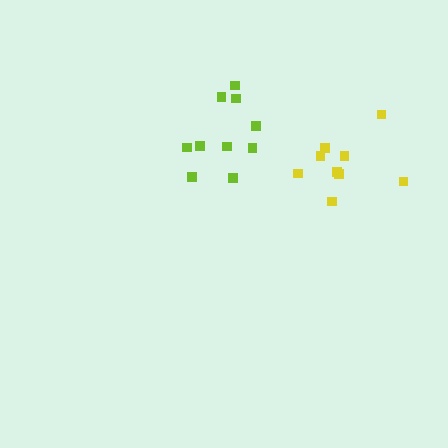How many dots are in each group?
Group 1: 9 dots, Group 2: 10 dots (19 total).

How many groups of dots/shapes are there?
There are 2 groups.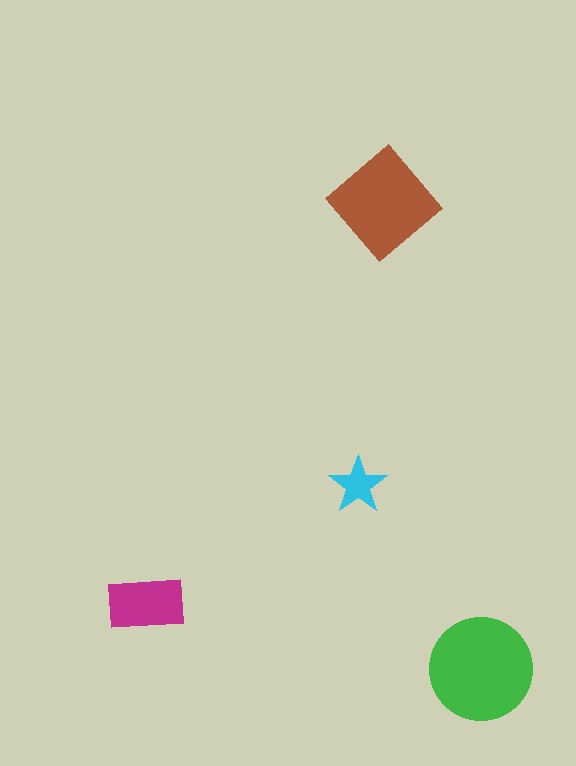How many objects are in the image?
There are 4 objects in the image.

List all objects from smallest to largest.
The cyan star, the magenta rectangle, the brown diamond, the green circle.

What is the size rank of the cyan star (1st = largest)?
4th.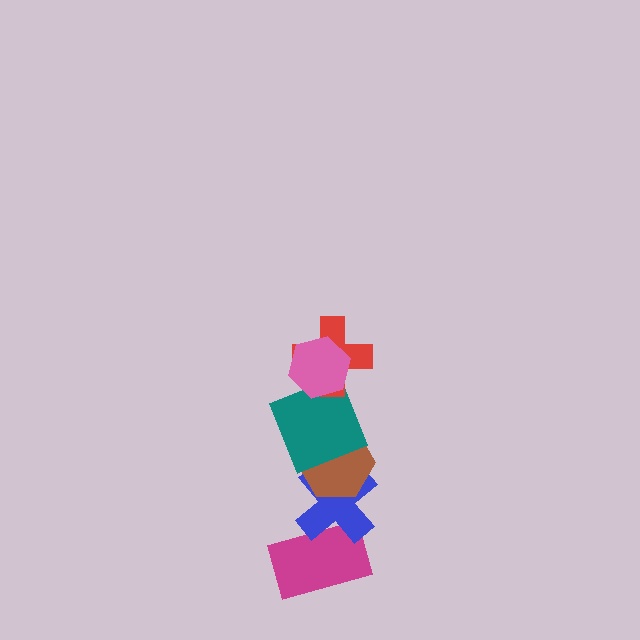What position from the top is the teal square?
The teal square is 3rd from the top.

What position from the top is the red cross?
The red cross is 2nd from the top.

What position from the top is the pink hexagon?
The pink hexagon is 1st from the top.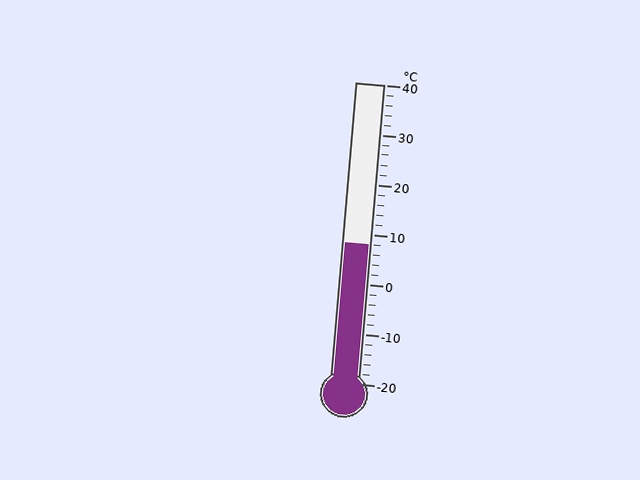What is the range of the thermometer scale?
The thermometer scale ranges from -20°C to 40°C.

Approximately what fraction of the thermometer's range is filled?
The thermometer is filled to approximately 45% of its range.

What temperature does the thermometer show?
The thermometer shows approximately 8°C.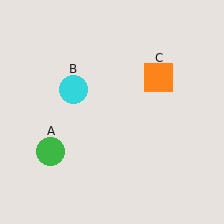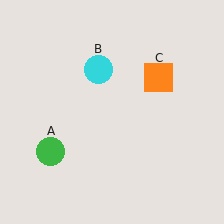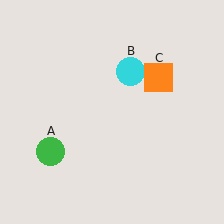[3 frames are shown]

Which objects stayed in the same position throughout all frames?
Green circle (object A) and orange square (object C) remained stationary.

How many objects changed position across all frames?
1 object changed position: cyan circle (object B).